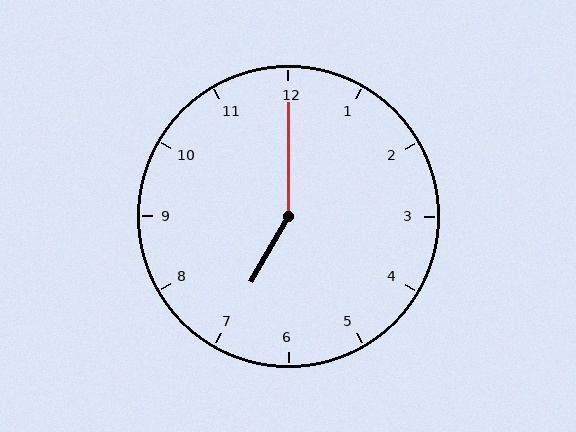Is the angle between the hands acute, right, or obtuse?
It is obtuse.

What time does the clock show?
7:00.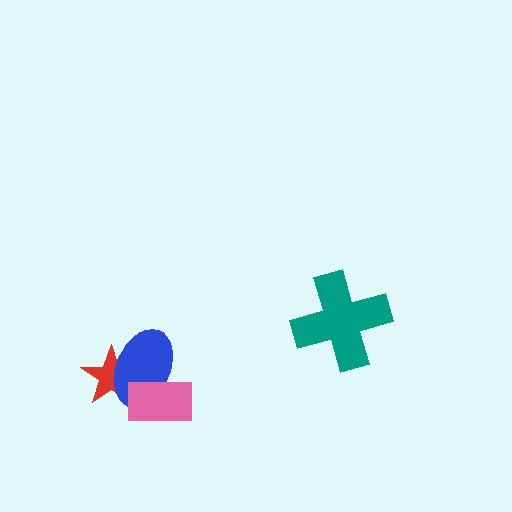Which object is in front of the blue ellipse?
The pink rectangle is in front of the blue ellipse.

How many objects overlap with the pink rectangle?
2 objects overlap with the pink rectangle.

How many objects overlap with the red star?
2 objects overlap with the red star.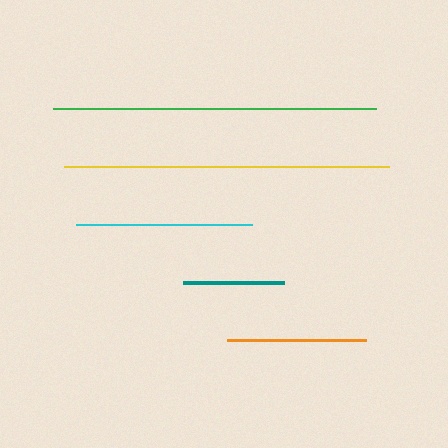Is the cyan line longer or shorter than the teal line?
The cyan line is longer than the teal line.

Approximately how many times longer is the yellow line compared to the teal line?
The yellow line is approximately 3.2 times the length of the teal line.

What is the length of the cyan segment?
The cyan segment is approximately 176 pixels long.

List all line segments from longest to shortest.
From longest to shortest: yellow, green, cyan, orange, teal.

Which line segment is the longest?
The yellow line is the longest at approximately 325 pixels.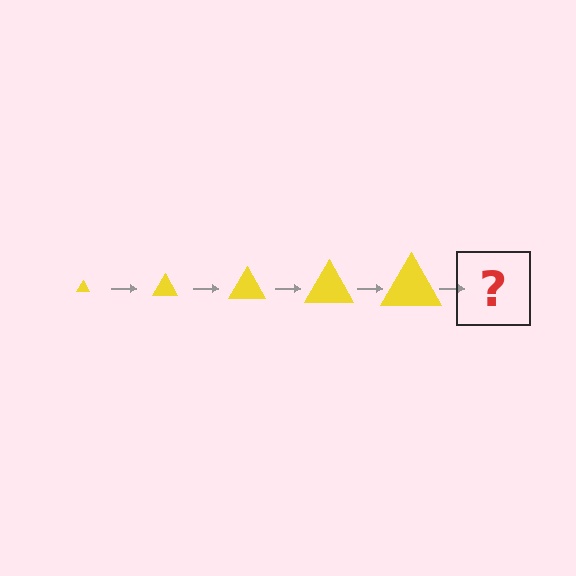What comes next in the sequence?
The next element should be a yellow triangle, larger than the previous one.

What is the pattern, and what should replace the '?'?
The pattern is that the triangle gets progressively larger each step. The '?' should be a yellow triangle, larger than the previous one.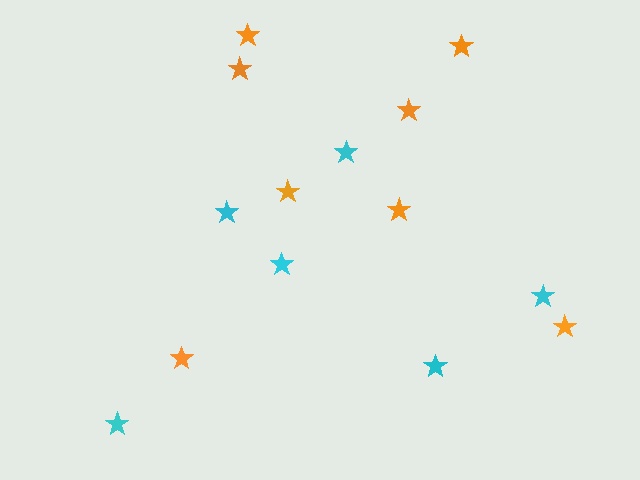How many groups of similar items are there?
There are 2 groups: one group of orange stars (8) and one group of cyan stars (6).